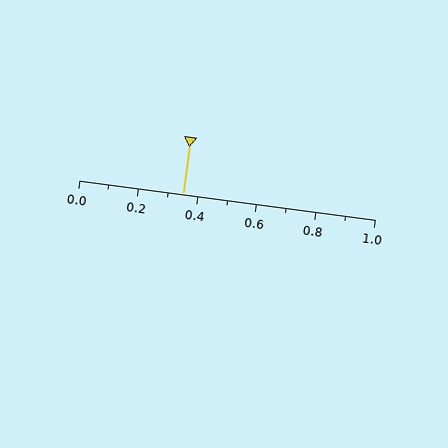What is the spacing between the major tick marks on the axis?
The major ticks are spaced 0.2 apart.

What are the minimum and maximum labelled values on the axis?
The axis runs from 0.0 to 1.0.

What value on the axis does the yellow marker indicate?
The marker indicates approximately 0.35.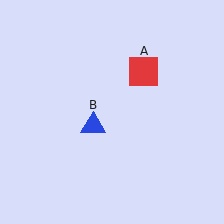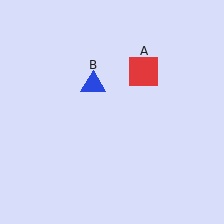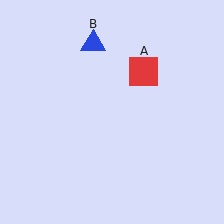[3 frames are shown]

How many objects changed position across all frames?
1 object changed position: blue triangle (object B).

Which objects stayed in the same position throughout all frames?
Red square (object A) remained stationary.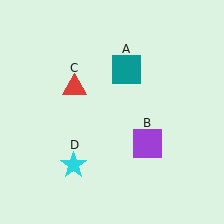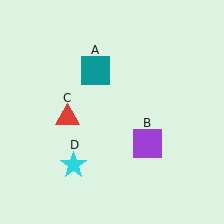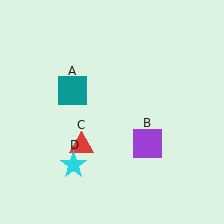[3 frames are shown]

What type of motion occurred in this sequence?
The teal square (object A), red triangle (object C) rotated counterclockwise around the center of the scene.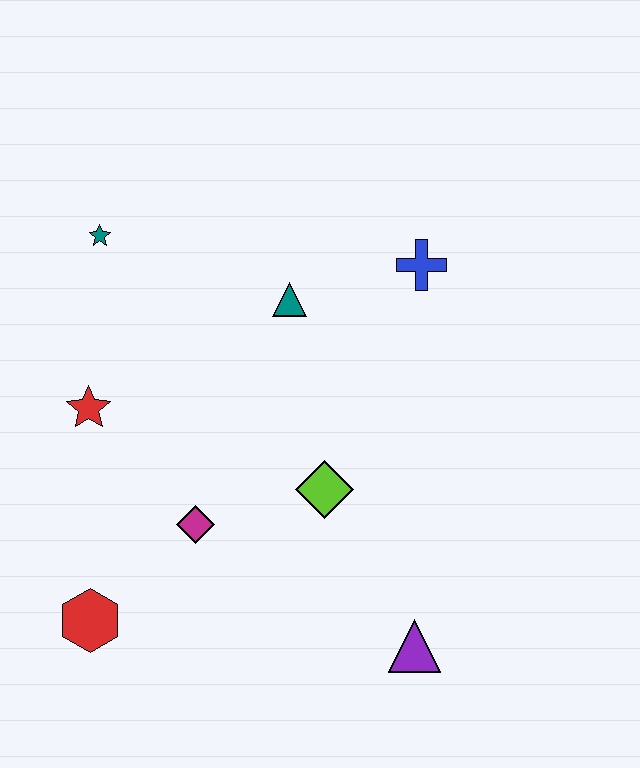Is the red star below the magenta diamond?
No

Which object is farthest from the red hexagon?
The blue cross is farthest from the red hexagon.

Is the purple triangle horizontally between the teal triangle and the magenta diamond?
No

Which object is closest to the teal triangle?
The blue cross is closest to the teal triangle.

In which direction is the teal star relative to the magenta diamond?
The teal star is above the magenta diamond.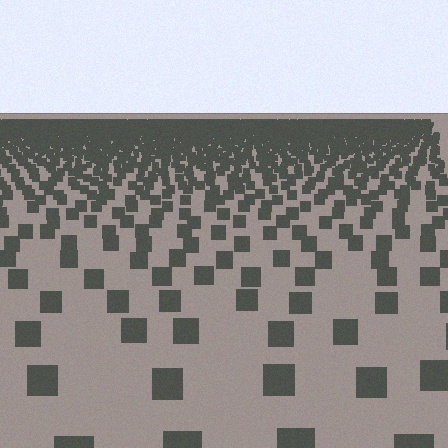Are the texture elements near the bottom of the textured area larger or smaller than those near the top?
Larger. Near the bottom, elements are closer to the viewer and appear at a bigger on-screen size.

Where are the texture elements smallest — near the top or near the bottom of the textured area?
Near the top.